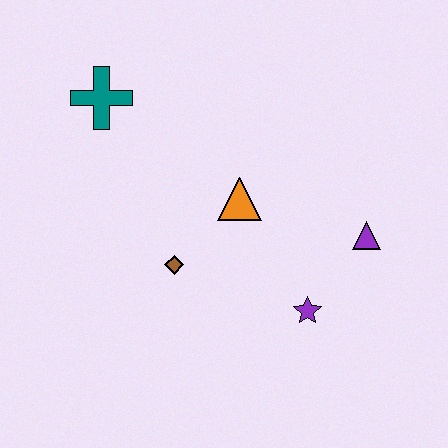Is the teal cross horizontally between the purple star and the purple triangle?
No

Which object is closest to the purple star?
The purple triangle is closest to the purple star.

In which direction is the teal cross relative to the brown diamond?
The teal cross is above the brown diamond.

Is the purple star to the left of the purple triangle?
Yes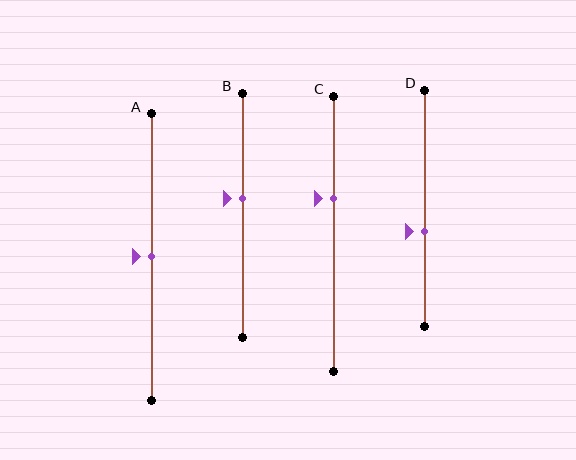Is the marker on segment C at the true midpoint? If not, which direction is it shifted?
No, the marker on segment C is shifted upward by about 13% of the segment length.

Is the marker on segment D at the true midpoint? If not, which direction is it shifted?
No, the marker on segment D is shifted downward by about 10% of the segment length.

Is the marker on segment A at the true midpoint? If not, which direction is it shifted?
Yes, the marker on segment A is at the true midpoint.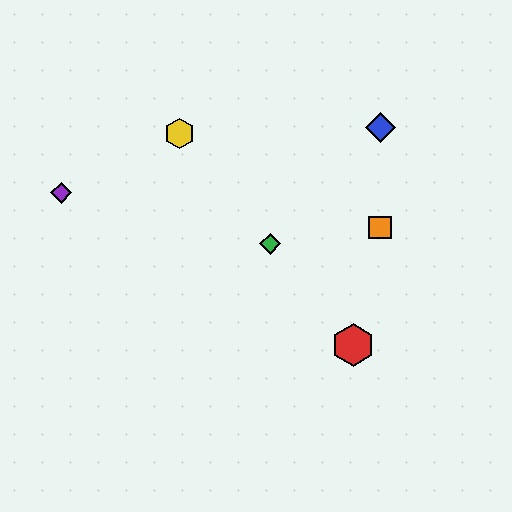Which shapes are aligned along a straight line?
The red hexagon, the green diamond, the yellow hexagon are aligned along a straight line.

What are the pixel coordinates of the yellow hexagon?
The yellow hexagon is at (179, 133).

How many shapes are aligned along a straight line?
3 shapes (the red hexagon, the green diamond, the yellow hexagon) are aligned along a straight line.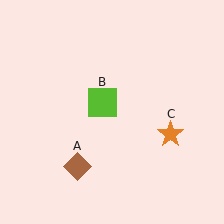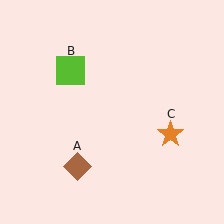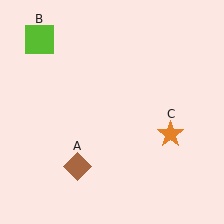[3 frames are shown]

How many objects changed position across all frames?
1 object changed position: lime square (object B).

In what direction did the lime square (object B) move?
The lime square (object B) moved up and to the left.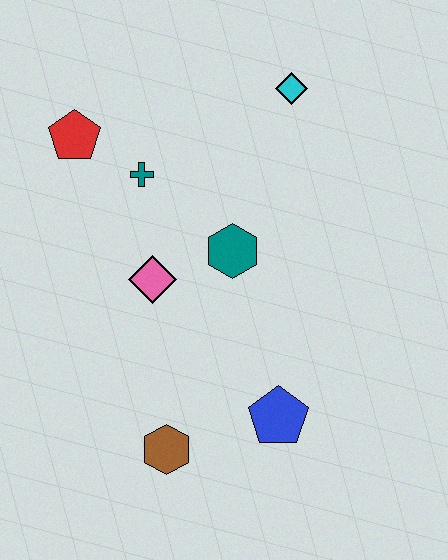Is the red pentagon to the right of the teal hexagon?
No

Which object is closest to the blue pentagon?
The brown hexagon is closest to the blue pentagon.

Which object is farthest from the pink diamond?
The cyan diamond is farthest from the pink diamond.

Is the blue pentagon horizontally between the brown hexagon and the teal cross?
No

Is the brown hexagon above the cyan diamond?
No